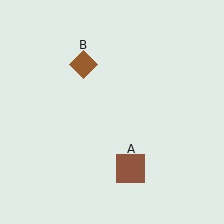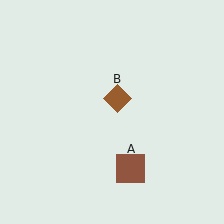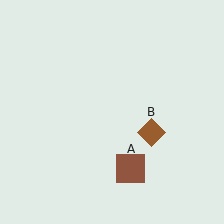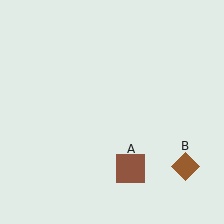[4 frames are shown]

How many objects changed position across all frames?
1 object changed position: brown diamond (object B).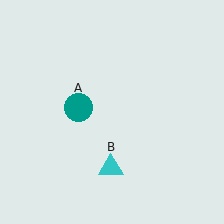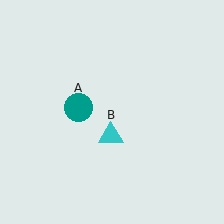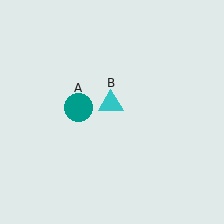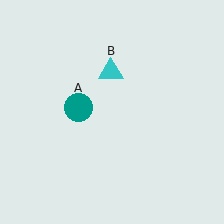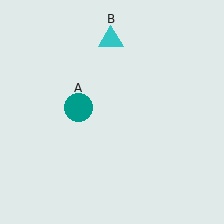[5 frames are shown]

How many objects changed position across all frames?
1 object changed position: cyan triangle (object B).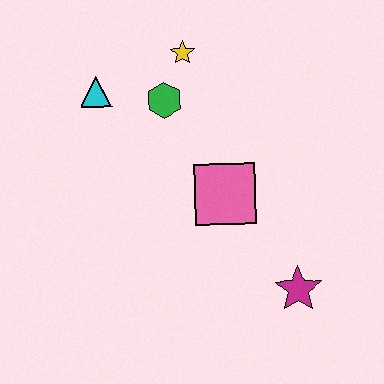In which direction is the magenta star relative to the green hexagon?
The magenta star is below the green hexagon.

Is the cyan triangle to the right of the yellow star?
No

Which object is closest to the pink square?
The green hexagon is closest to the pink square.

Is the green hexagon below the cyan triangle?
Yes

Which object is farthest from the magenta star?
The cyan triangle is farthest from the magenta star.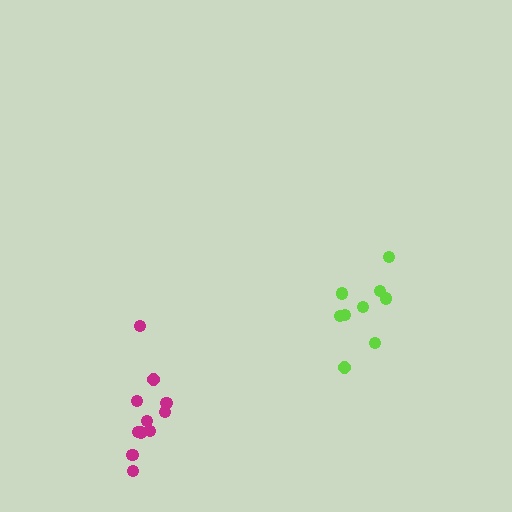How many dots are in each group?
Group 1: 9 dots, Group 2: 11 dots (20 total).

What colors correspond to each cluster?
The clusters are colored: lime, magenta.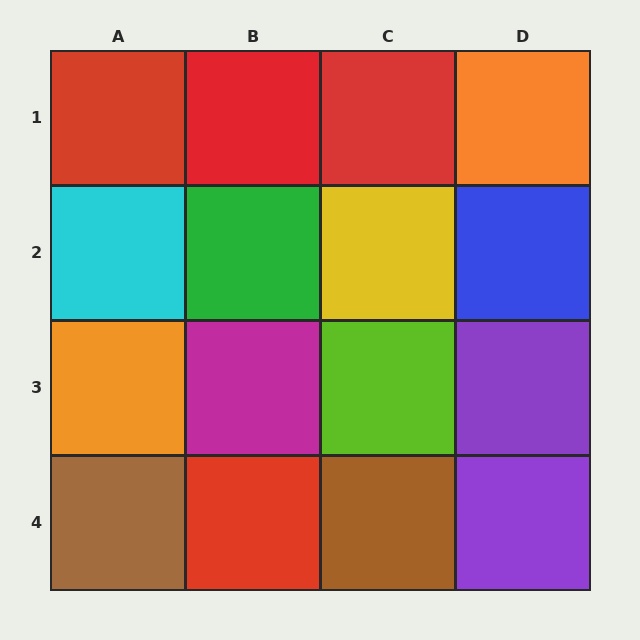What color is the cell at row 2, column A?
Cyan.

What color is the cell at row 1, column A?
Red.